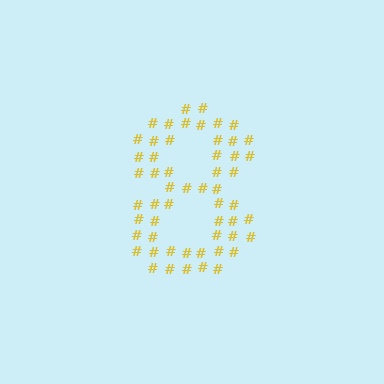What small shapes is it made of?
It is made of small hash symbols.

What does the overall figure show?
The overall figure shows the digit 8.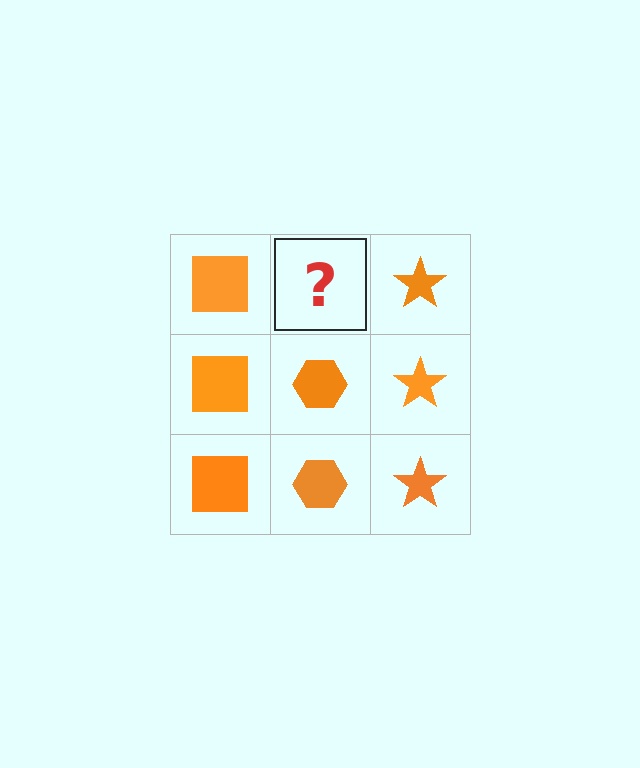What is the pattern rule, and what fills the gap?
The rule is that each column has a consistent shape. The gap should be filled with an orange hexagon.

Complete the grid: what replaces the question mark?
The question mark should be replaced with an orange hexagon.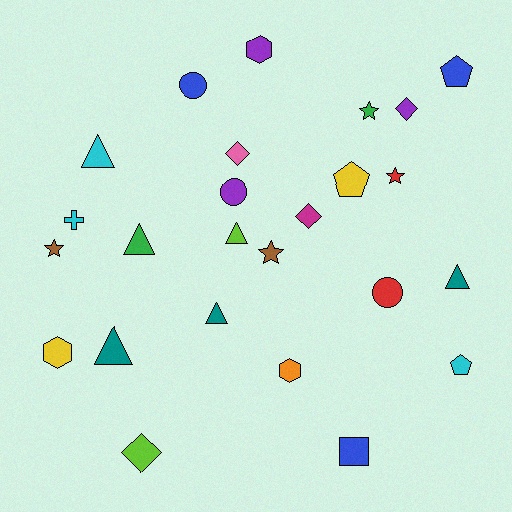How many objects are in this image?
There are 25 objects.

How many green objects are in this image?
There are 2 green objects.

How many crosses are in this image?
There is 1 cross.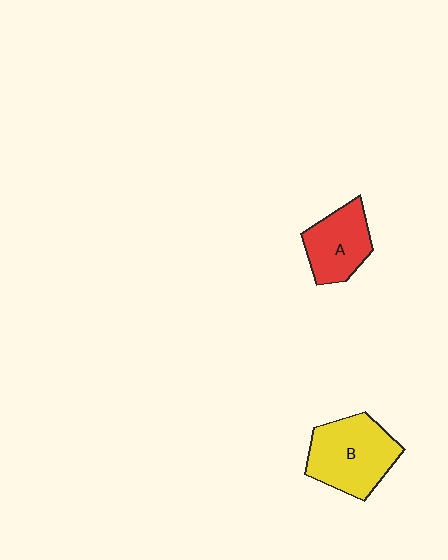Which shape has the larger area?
Shape B (yellow).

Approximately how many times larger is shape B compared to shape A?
Approximately 1.4 times.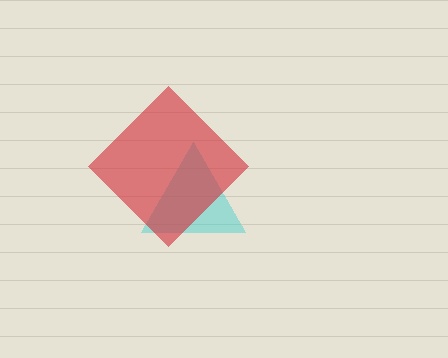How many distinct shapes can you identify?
There are 2 distinct shapes: a cyan triangle, a red diamond.